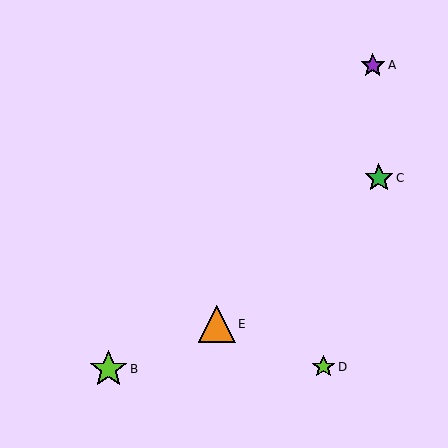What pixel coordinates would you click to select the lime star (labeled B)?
Click at (108, 369) to select the lime star B.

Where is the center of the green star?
The center of the green star is at (379, 178).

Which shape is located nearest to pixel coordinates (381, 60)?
The purple star (labeled A) at (373, 65) is nearest to that location.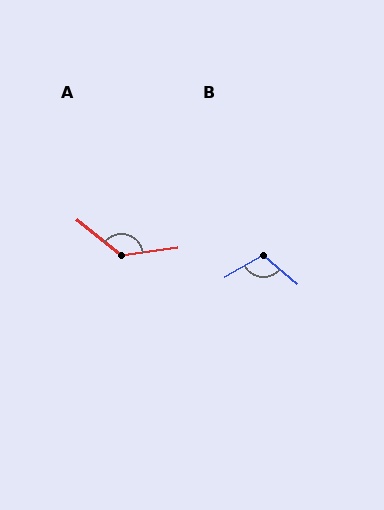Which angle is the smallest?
B, at approximately 110 degrees.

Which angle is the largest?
A, at approximately 135 degrees.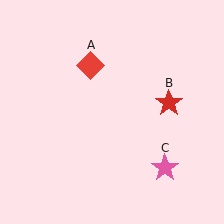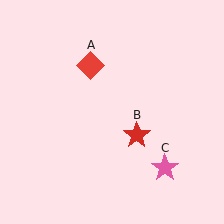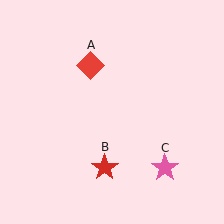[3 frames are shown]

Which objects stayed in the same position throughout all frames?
Red diamond (object A) and pink star (object C) remained stationary.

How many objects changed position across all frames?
1 object changed position: red star (object B).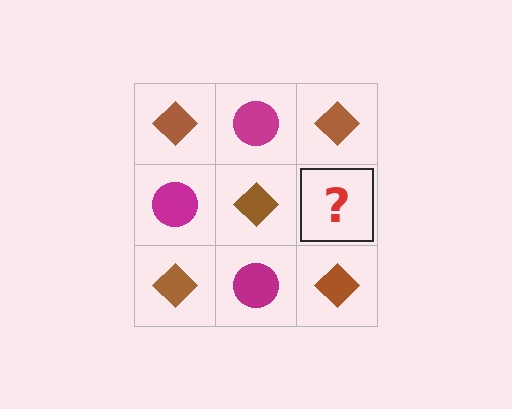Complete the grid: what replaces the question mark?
The question mark should be replaced with a magenta circle.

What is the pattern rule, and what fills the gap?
The rule is that it alternates brown diamond and magenta circle in a checkerboard pattern. The gap should be filled with a magenta circle.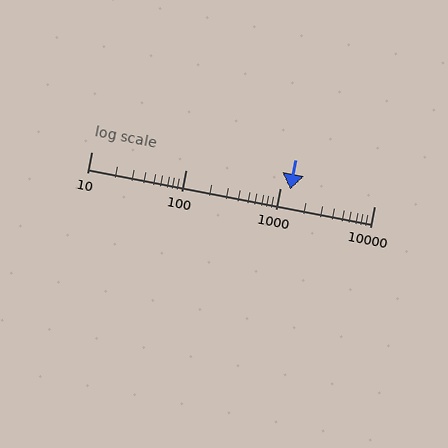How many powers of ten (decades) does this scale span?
The scale spans 3 decades, from 10 to 10000.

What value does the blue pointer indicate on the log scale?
The pointer indicates approximately 1300.